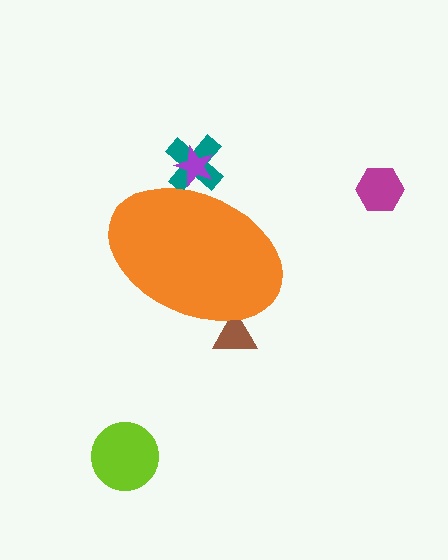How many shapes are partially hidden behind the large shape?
3 shapes are partially hidden.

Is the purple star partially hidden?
Yes, the purple star is partially hidden behind the orange ellipse.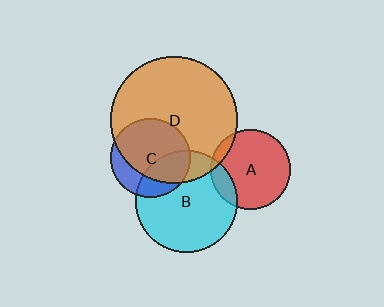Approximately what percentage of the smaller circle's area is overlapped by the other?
Approximately 20%.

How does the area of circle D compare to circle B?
Approximately 1.5 times.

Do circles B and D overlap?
Yes.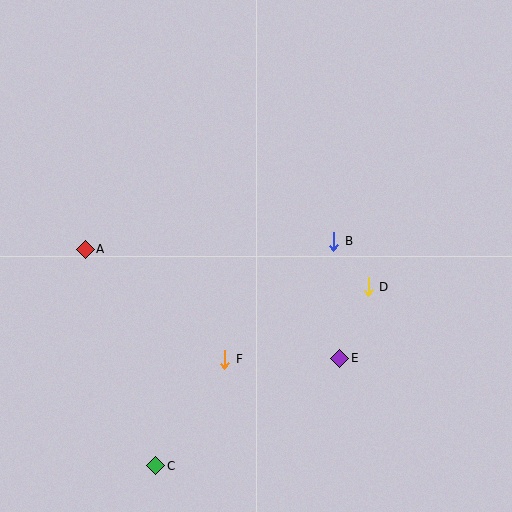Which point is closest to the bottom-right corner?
Point E is closest to the bottom-right corner.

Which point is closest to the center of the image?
Point B at (334, 242) is closest to the center.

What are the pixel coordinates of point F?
Point F is at (225, 359).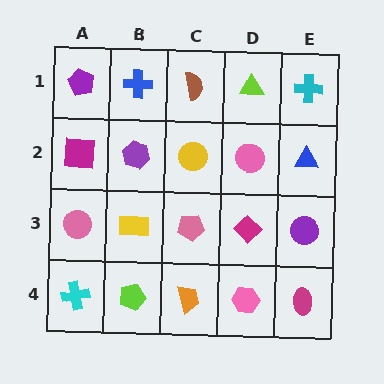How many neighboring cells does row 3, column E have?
3.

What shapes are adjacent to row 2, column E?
A cyan cross (row 1, column E), a purple circle (row 3, column E), a pink circle (row 2, column D).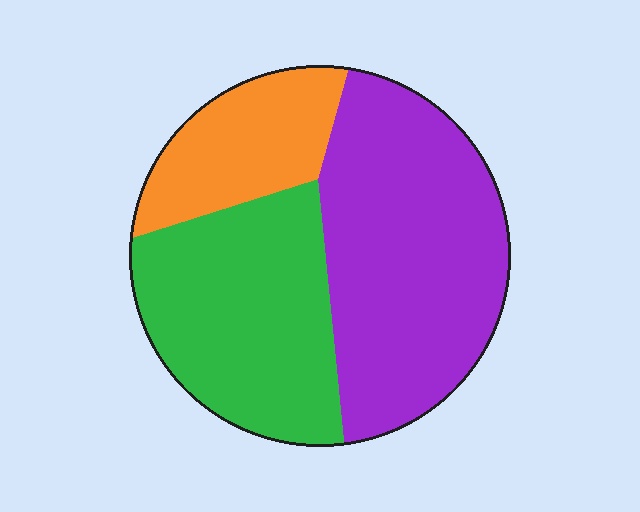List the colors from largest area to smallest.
From largest to smallest: purple, green, orange.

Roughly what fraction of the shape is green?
Green takes up between a quarter and a half of the shape.